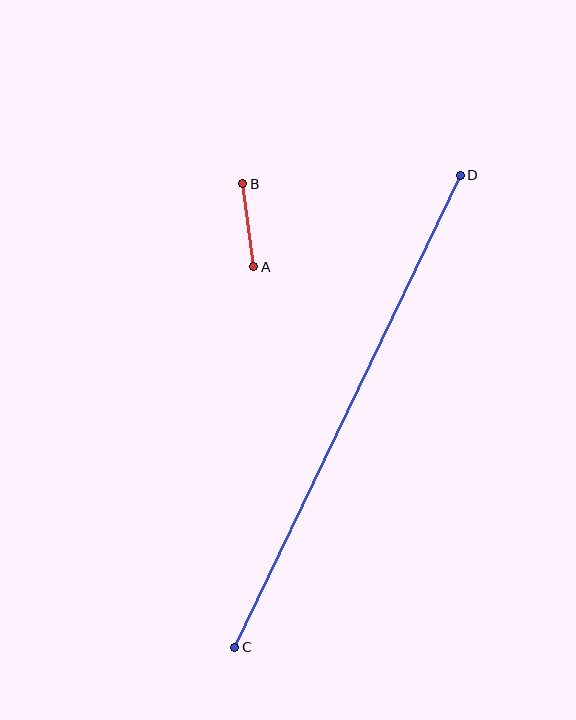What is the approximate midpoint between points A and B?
The midpoint is at approximately (248, 225) pixels.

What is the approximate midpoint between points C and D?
The midpoint is at approximately (348, 411) pixels.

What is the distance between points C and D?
The distance is approximately 523 pixels.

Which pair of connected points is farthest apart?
Points C and D are farthest apart.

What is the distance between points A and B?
The distance is approximately 84 pixels.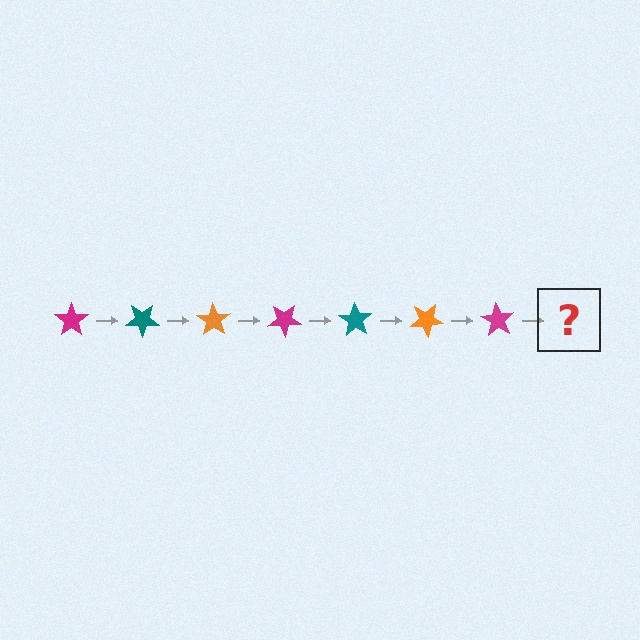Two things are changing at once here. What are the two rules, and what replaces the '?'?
The two rules are that it rotates 35 degrees each step and the color cycles through magenta, teal, and orange. The '?' should be a teal star, rotated 245 degrees from the start.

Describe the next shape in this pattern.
It should be a teal star, rotated 245 degrees from the start.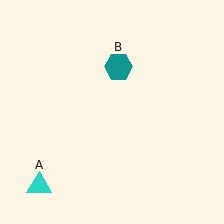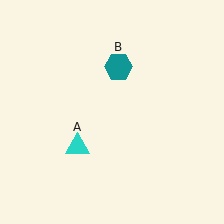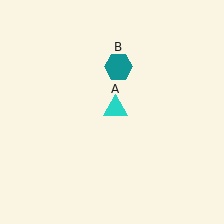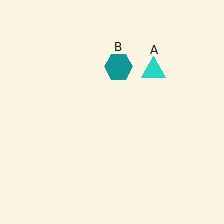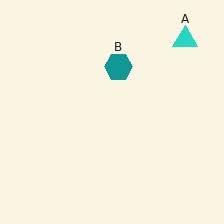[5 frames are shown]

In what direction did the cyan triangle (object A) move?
The cyan triangle (object A) moved up and to the right.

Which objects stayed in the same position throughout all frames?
Teal hexagon (object B) remained stationary.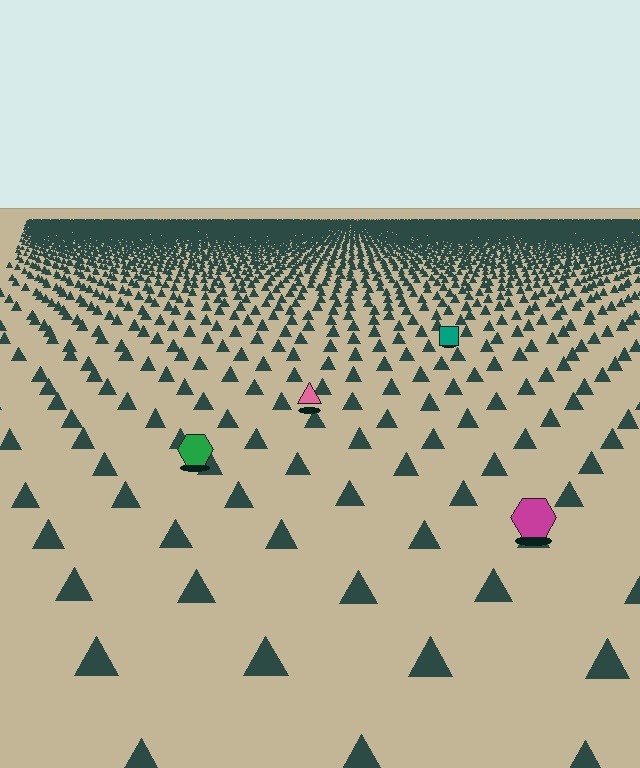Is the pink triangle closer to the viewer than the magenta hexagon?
No. The magenta hexagon is closer — you can tell from the texture gradient: the ground texture is coarser near it.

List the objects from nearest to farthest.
From nearest to farthest: the magenta hexagon, the green hexagon, the pink triangle, the teal square.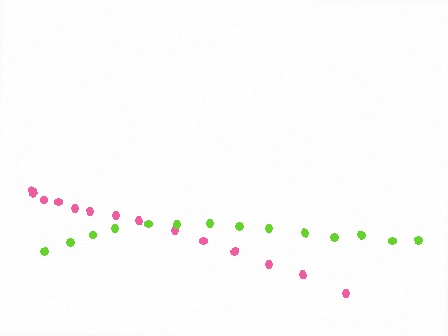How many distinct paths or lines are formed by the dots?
There are 2 distinct paths.